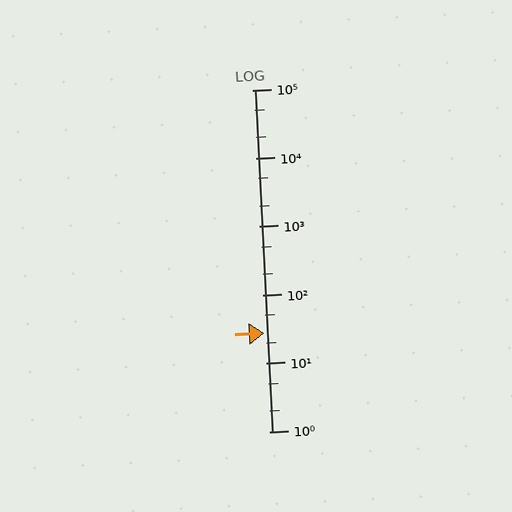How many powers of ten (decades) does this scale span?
The scale spans 5 decades, from 1 to 100000.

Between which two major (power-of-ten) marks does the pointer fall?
The pointer is between 10 and 100.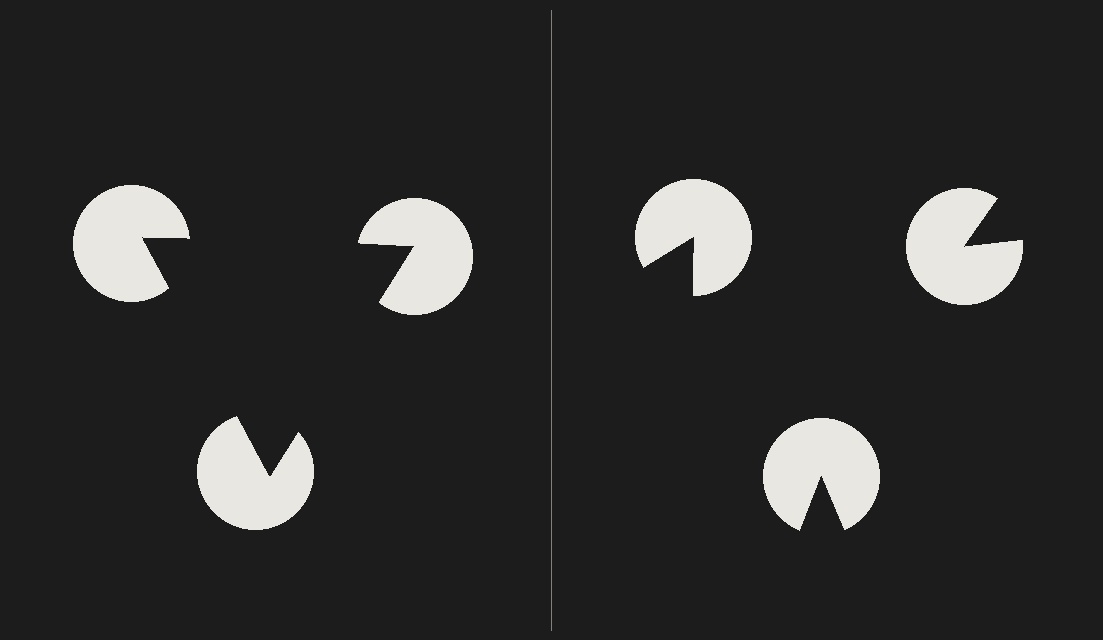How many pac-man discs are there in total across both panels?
6 — 3 on each side.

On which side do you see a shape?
An illusory triangle appears on the left side. On the right side the wedge cuts are rotated, so no coherent shape forms.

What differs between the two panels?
The pac-man discs are positioned identically on both sides; only the wedge orientations differ. On the left they align to a triangle; on the right they are misaligned.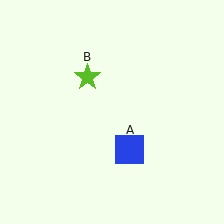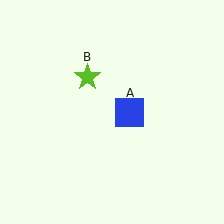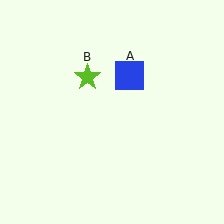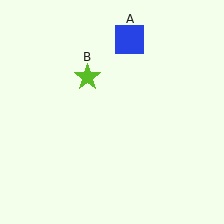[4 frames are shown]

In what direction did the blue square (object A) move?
The blue square (object A) moved up.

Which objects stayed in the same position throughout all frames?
Lime star (object B) remained stationary.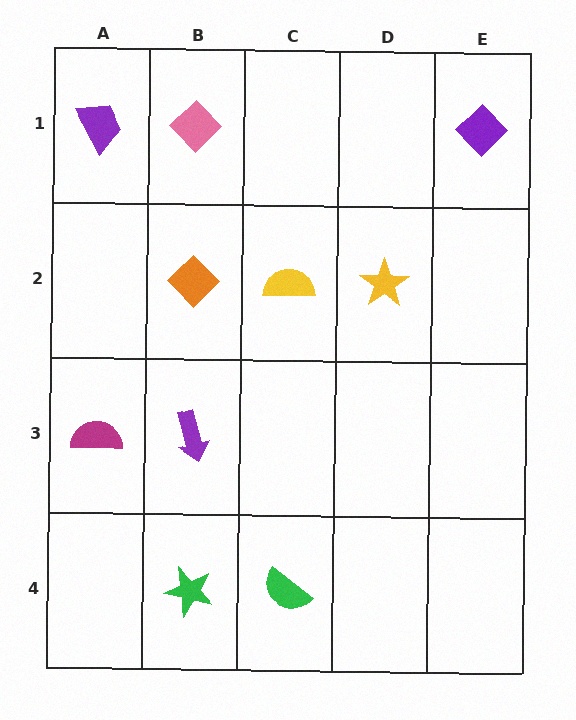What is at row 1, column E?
A purple diamond.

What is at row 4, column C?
A green semicircle.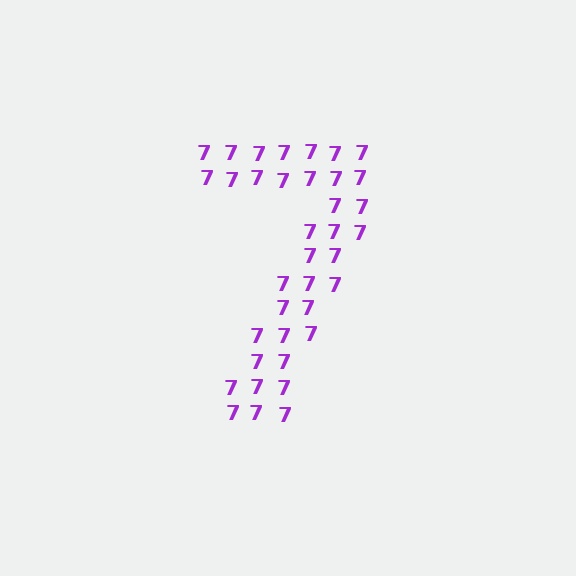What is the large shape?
The large shape is the digit 7.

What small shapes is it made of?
It is made of small digit 7's.